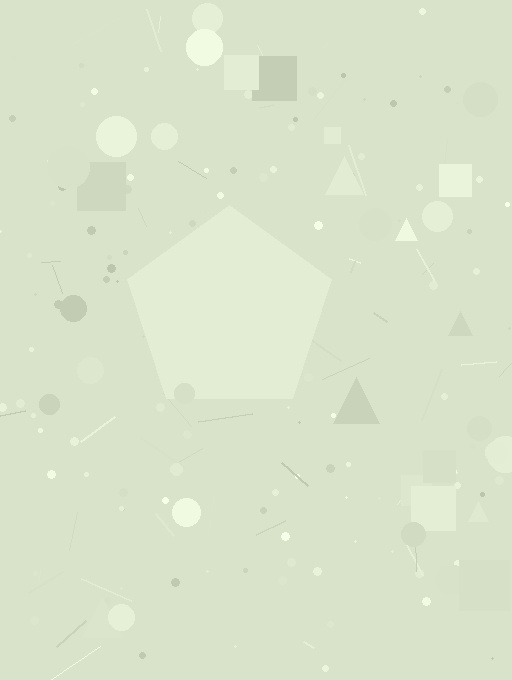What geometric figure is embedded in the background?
A pentagon is embedded in the background.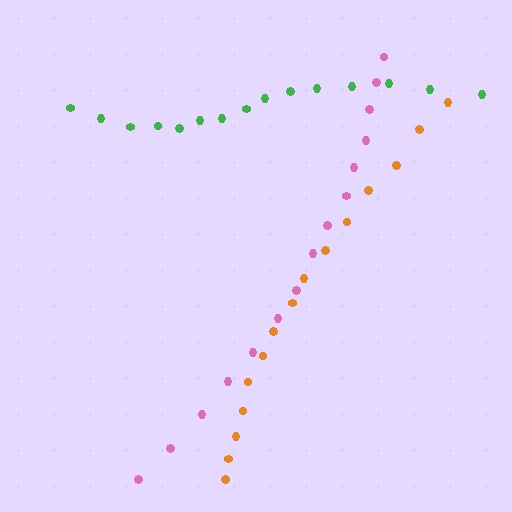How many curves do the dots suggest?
There are 3 distinct paths.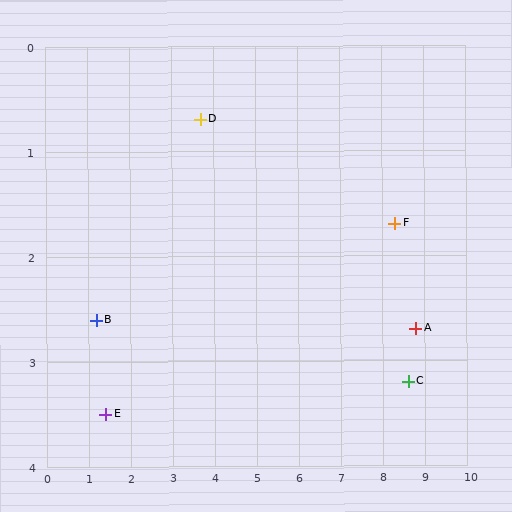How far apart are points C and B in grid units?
Points C and B are about 7.4 grid units apart.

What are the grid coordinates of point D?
Point D is at approximately (3.7, 0.7).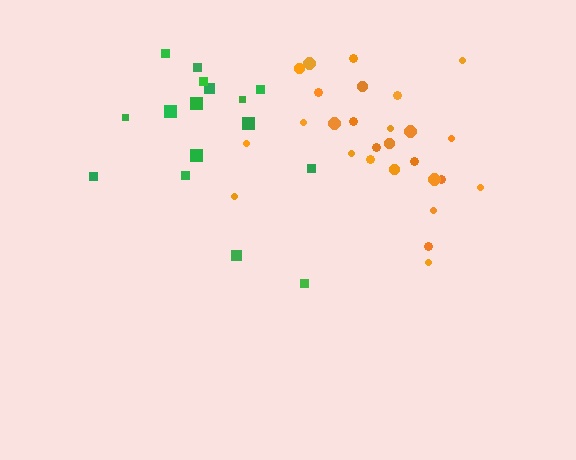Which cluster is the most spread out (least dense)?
Green.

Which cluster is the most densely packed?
Orange.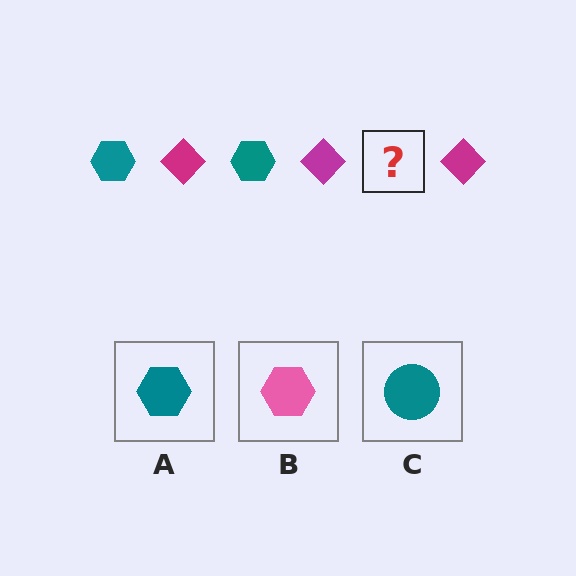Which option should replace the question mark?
Option A.